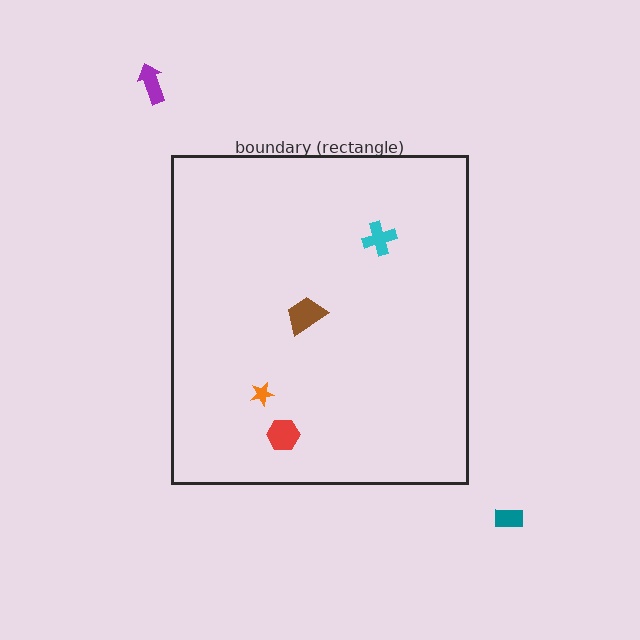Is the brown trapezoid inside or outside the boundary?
Inside.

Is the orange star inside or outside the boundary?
Inside.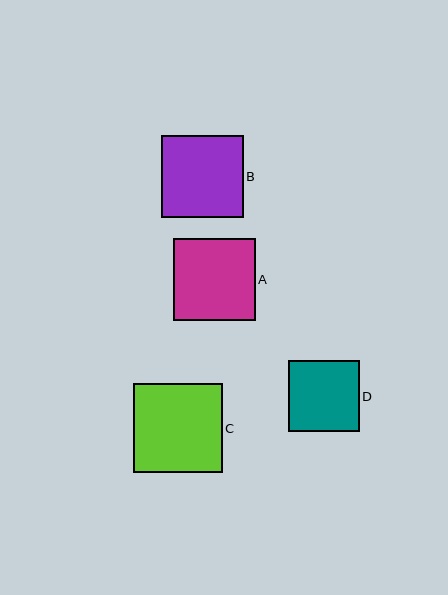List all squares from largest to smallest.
From largest to smallest: C, A, B, D.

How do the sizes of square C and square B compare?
Square C and square B are approximately the same size.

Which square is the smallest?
Square D is the smallest with a size of approximately 70 pixels.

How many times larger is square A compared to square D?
Square A is approximately 1.2 times the size of square D.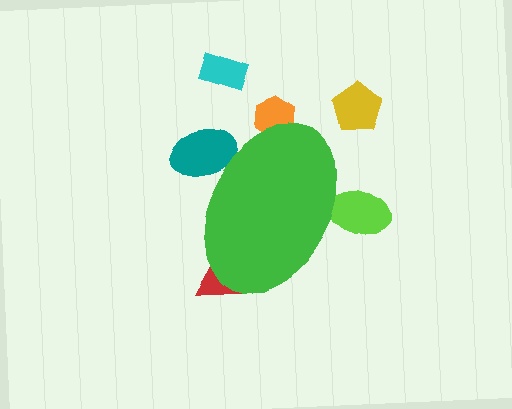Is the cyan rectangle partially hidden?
No, the cyan rectangle is fully visible.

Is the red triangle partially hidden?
Yes, the red triangle is partially hidden behind the green ellipse.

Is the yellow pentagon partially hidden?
No, the yellow pentagon is fully visible.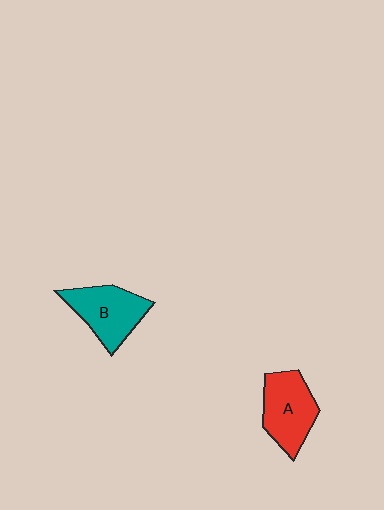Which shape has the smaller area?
Shape A (red).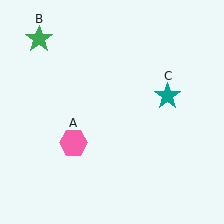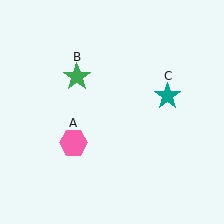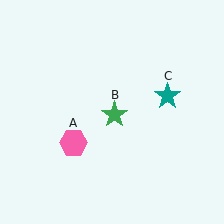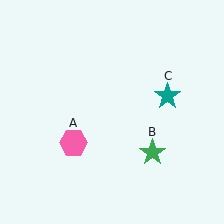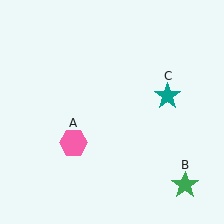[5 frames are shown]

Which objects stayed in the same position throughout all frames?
Pink hexagon (object A) and teal star (object C) remained stationary.